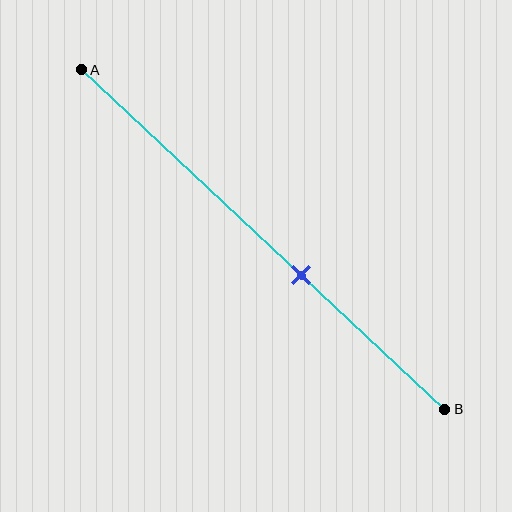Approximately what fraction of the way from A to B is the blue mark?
The blue mark is approximately 60% of the way from A to B.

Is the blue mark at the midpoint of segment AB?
No, the mark is at about 60% from A, not at the 50% midpoint.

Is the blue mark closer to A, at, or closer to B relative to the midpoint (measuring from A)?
The blue mark is closer to point B than the midpoint of segment AB.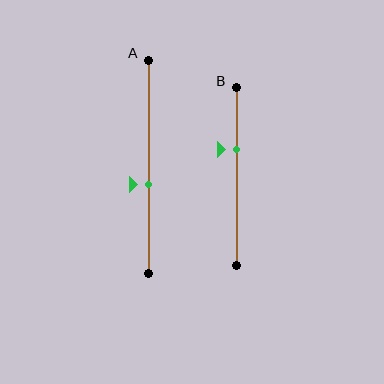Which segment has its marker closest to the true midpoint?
Segment A has its marker closest to the true midpoint.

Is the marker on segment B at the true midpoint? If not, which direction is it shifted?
No, the marker on segment B is shifted upward by about 15% of the segment length.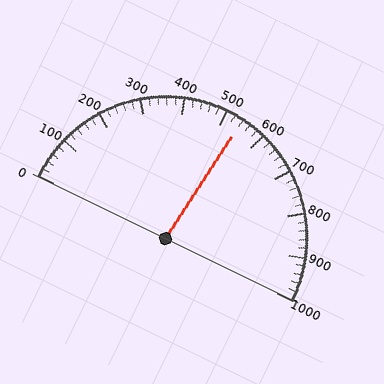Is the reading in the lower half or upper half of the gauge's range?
The reading is in the upper half of the range (0 to 1000).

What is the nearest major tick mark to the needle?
The nearest major tick mark is 500.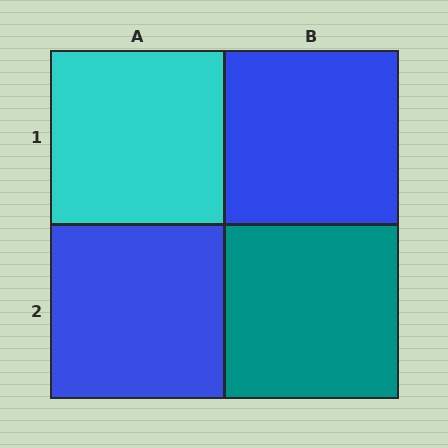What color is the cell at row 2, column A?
Blue.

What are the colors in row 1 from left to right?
Cyan, blue.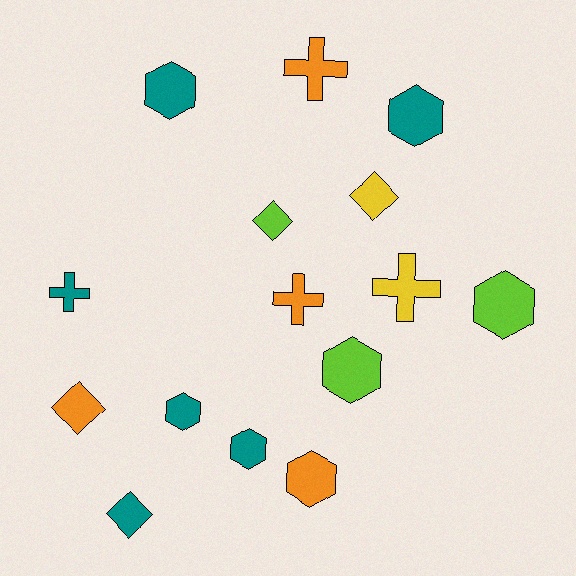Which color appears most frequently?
Teal, with 6 objects.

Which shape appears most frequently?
Hexagon, with 7 objects.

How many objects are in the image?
There are 15 objects.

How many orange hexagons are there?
There is 1 orange hexagon.